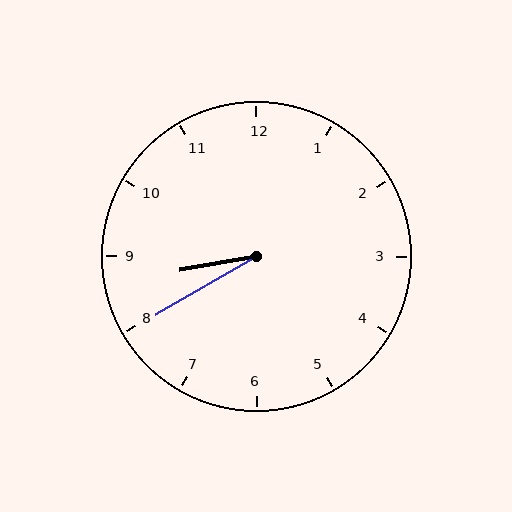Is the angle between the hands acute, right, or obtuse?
It is acute.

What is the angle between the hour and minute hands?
Approximately 20 degrees.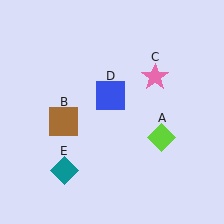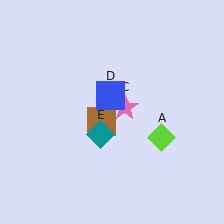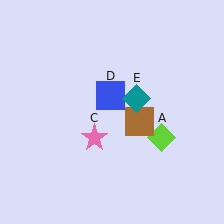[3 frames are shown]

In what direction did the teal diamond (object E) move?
The teal diamond (object E) moved up and to the right.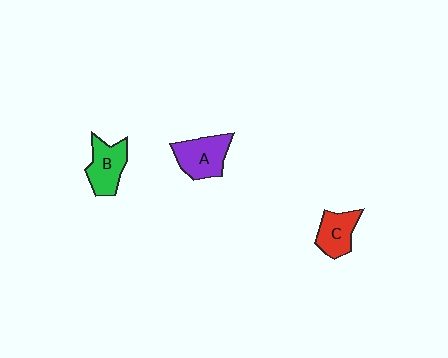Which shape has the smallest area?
Shape C (red).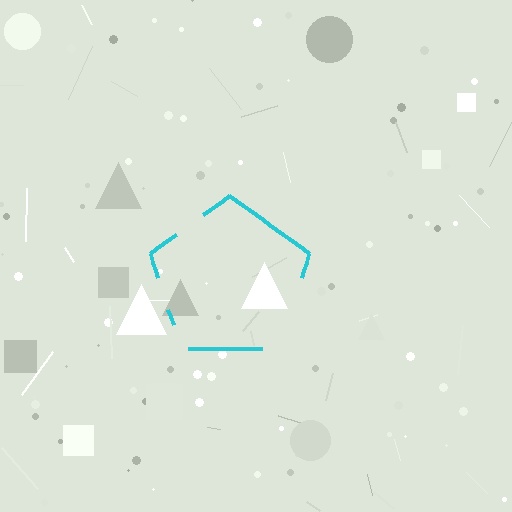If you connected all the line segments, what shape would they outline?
They would outline a pentagon.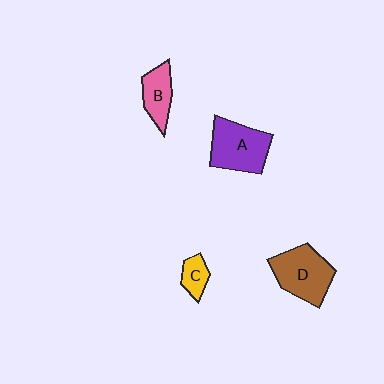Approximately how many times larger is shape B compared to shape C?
Approximately 1.6 times.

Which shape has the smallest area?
Shape C (yellow).